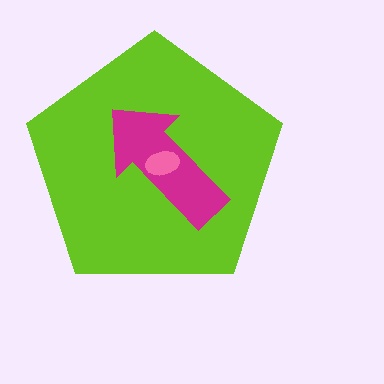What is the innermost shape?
The pink ellipse.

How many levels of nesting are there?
3.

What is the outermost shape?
The lime pentagon.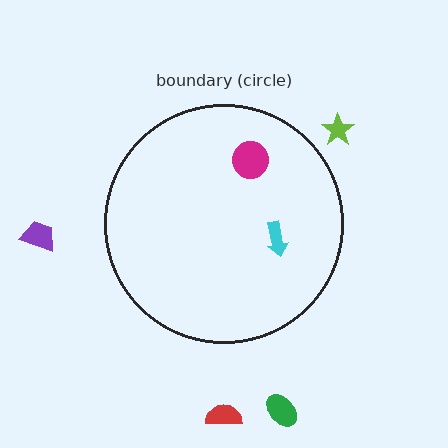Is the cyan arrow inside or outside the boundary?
Inside.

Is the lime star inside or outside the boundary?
Outside.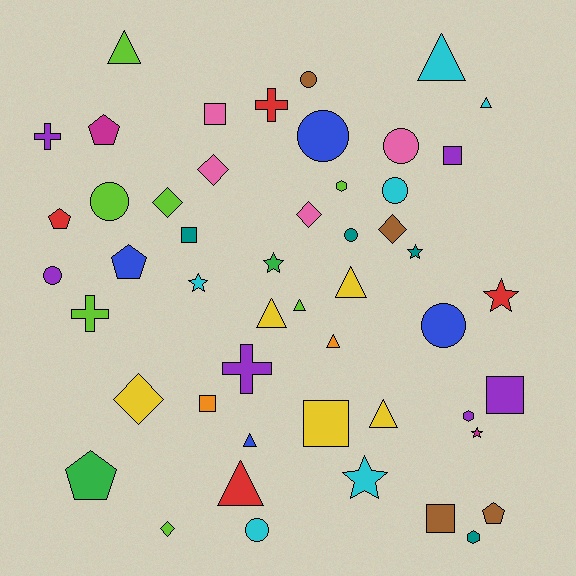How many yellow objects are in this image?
There are 5 yellow objects.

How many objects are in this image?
There are 50 objects.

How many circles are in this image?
There are 9 circles.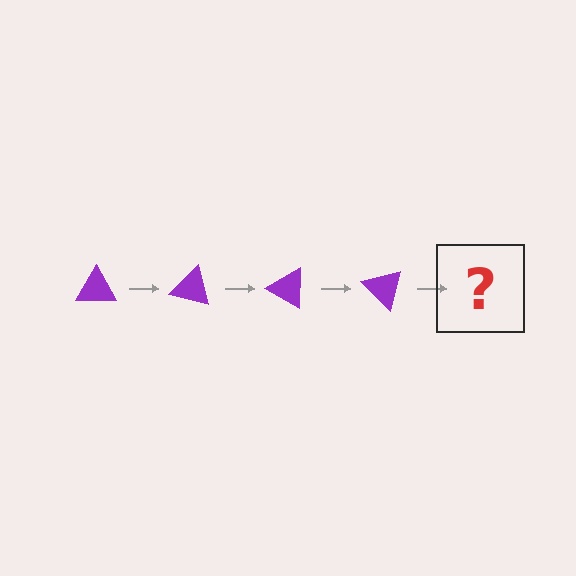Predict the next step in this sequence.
The next step is a purple triangle rotated 60 degrees.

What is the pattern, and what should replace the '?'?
The pattern is that the triangle rotates 15 degrees each step. The '?' should be a purple triangle rotated 60 degrees.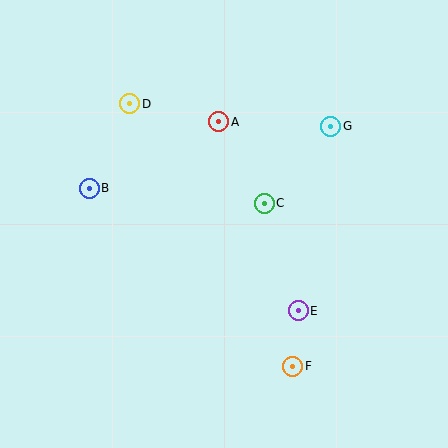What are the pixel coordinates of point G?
Point G is at (331, 126).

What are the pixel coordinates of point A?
Point A is at (219, 122).